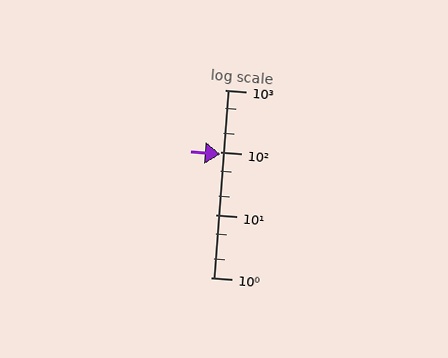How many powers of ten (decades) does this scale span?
The scale spans 3 decades, from 1 to 1000.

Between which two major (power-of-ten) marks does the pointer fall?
The pointer is between 10 and 100.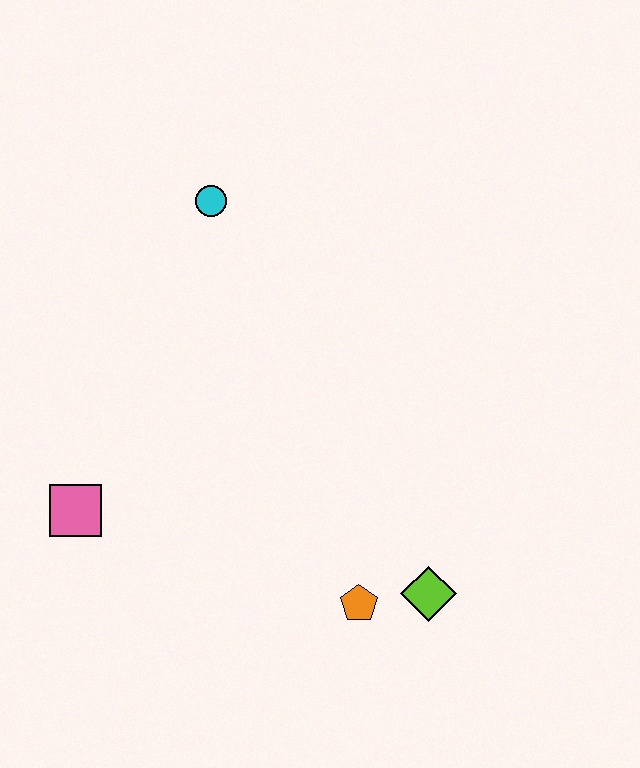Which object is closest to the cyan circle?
The pink square is closest to the cyan circle.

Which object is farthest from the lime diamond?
The cyan circle is farthest from the lime diamond.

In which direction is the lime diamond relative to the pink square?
The lime diamond is to the right of the pink square.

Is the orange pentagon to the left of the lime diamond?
Yes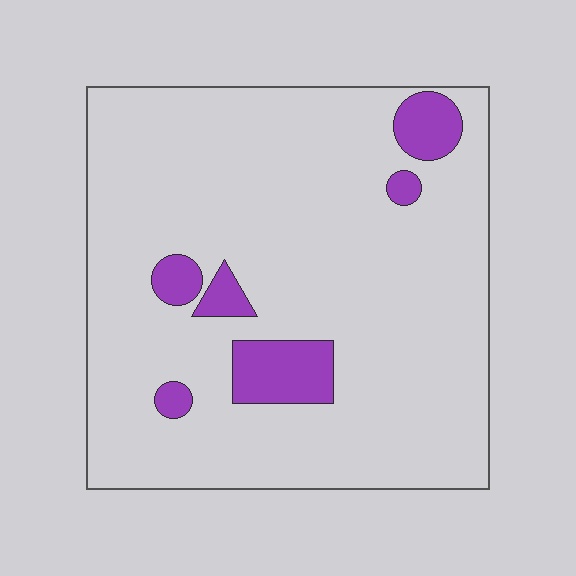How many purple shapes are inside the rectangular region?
6.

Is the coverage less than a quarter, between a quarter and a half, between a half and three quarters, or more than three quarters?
Less than a quarter.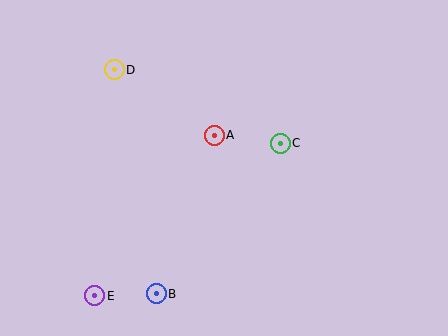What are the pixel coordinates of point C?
Point C is at (280, 143).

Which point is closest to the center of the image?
Point A at (214, 135) is closest to the center.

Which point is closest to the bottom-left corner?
Point E is closest to the bottom-left corner.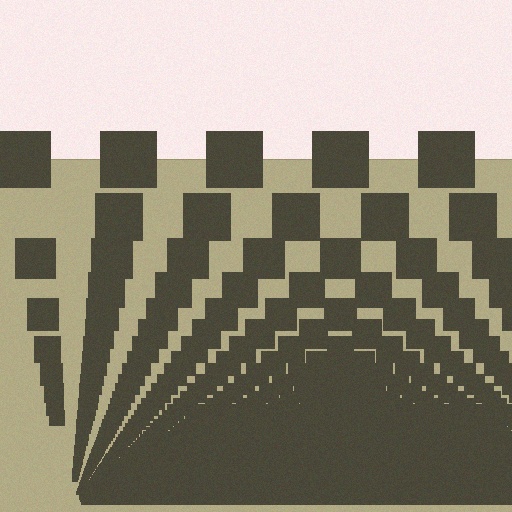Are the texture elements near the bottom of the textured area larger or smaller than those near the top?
Smaller. The gradient is inverted — elements near the bottom are smaller and denser.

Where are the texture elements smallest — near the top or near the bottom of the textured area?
Near the bottom.